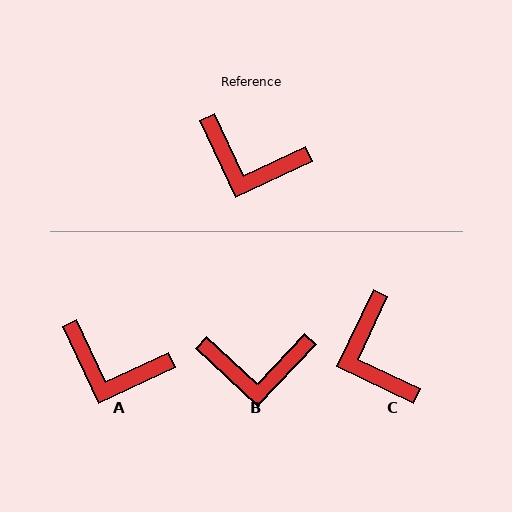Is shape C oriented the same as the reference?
No, it is off by about 51 degrees.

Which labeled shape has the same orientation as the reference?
A.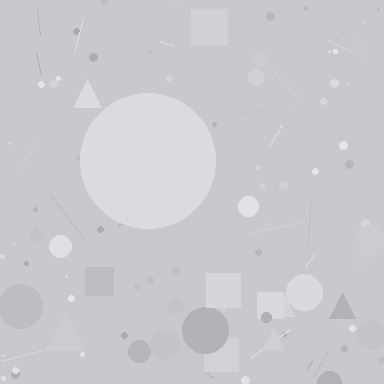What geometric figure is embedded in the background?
A circle is embedded in the background.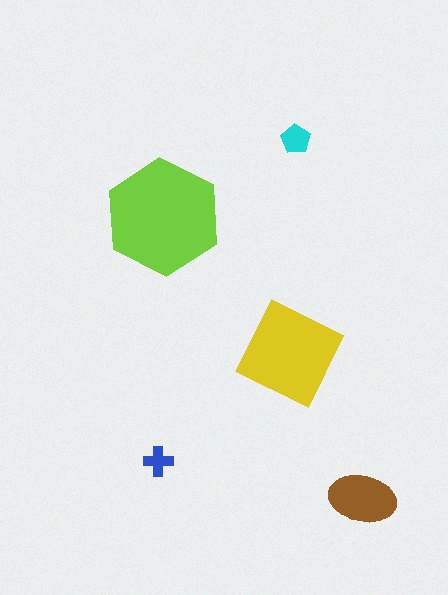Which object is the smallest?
The blue cross.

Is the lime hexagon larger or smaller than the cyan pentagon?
Larger.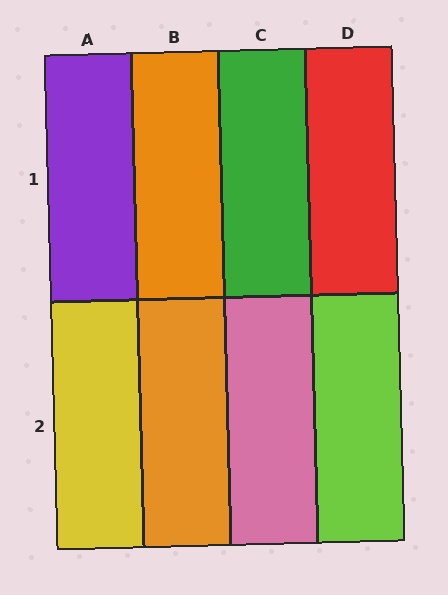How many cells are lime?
1 cell is lime.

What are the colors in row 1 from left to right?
Purple, orange, green, red.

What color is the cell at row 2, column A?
Yellow.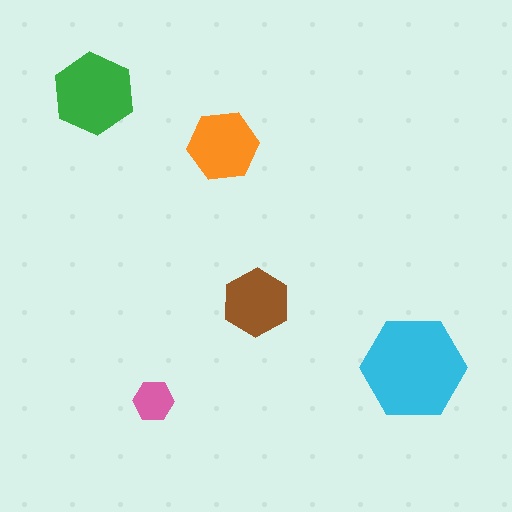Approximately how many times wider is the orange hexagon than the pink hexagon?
About 1.5 times wider.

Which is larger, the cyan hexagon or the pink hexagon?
The cyan one.